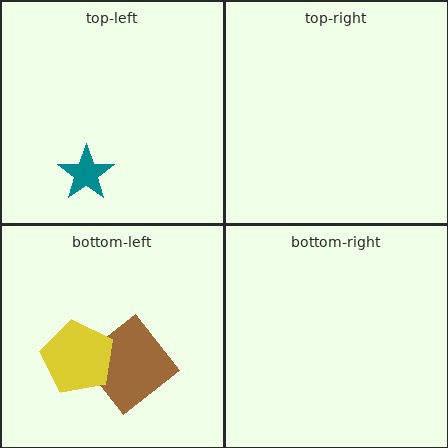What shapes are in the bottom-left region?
The brown diamond, the yellow pentagon.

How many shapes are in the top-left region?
1.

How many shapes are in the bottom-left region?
2.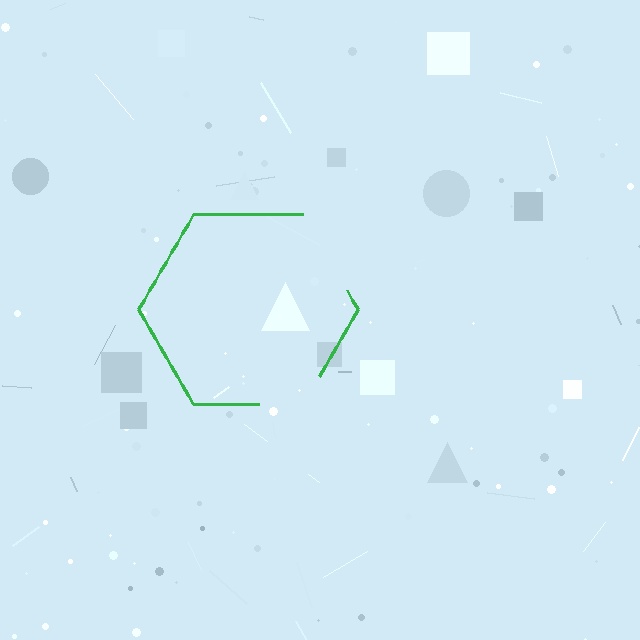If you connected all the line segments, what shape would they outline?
They would outline a hexagon.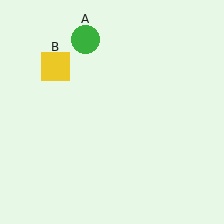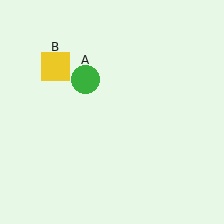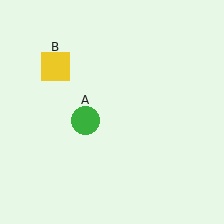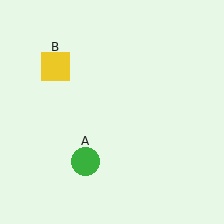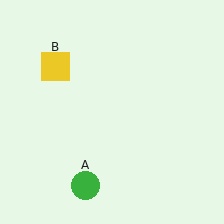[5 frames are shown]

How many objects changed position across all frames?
1 object changed position: green circle (object A).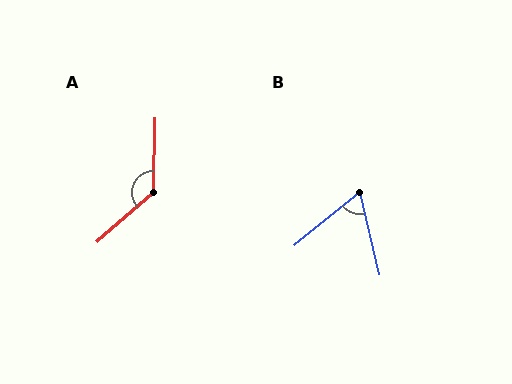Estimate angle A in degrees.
Approximately 133 degrees.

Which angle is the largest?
A, at approximately 133 degrees.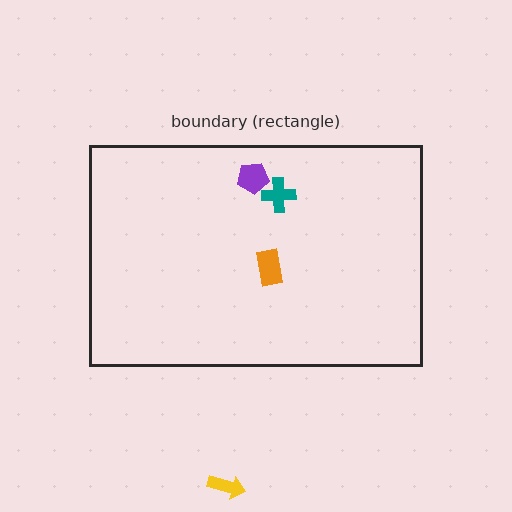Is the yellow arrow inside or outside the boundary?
Outside.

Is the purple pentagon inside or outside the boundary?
Inside.